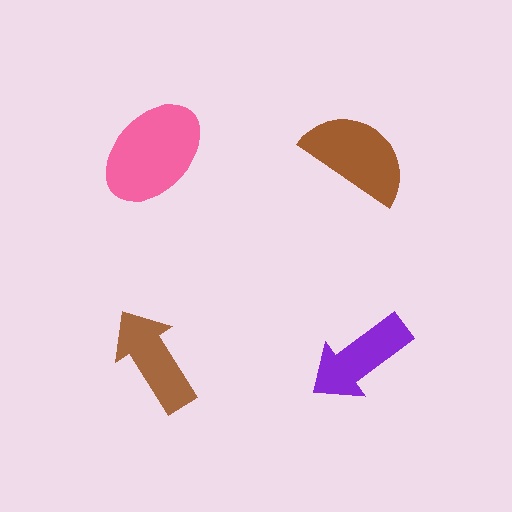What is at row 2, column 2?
A purple arrow.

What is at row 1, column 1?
A pink ellipse.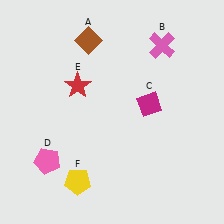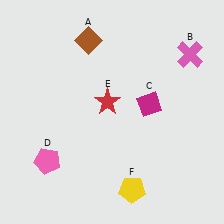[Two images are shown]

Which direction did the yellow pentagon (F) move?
The yellow pentagon (F) moved right.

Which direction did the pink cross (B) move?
The pink cross (B) moved right.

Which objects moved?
The objects that moved are: the pink cross (B), the red star (E), the yellow pentagon (F).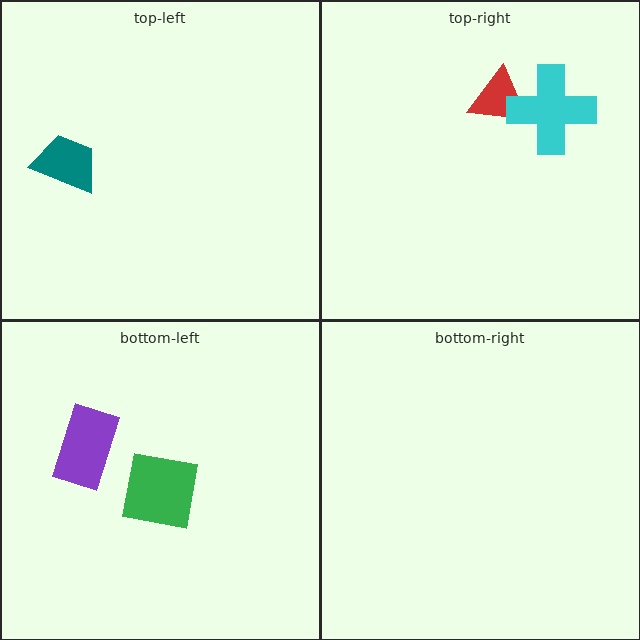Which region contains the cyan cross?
The top-right region.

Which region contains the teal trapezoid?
The top-left region.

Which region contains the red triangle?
The top-right region.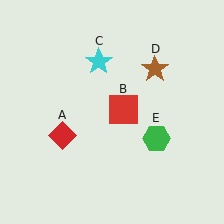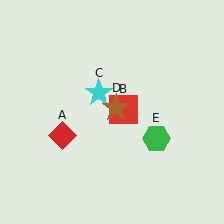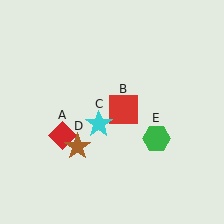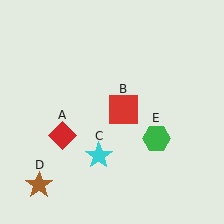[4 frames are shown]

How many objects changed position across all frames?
2 objects changed position: cyan star (object C), brown star (object D).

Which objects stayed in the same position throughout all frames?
Red diamond (object A) and red square (object B) and green hexagon (object E) remained stationary.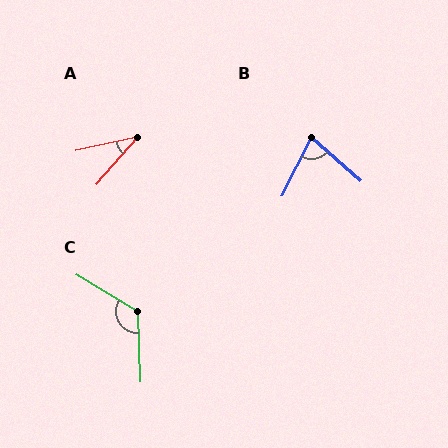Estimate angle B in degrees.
Approximately 75 degrees.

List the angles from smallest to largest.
A (37°), B (75°), C (123°).